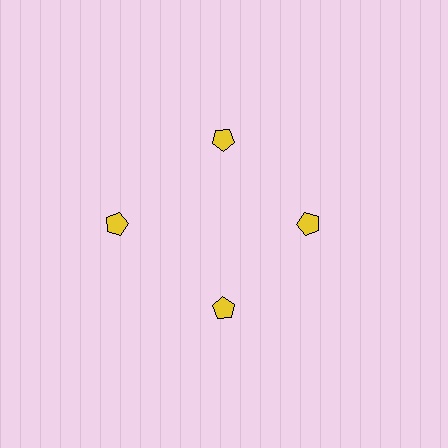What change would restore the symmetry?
The symmetry would be restored by moving it inward, back onto the ring so that all 4 pentagons sit at equal angles and equal distance from the center.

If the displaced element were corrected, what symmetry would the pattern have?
It would have 4-fold rotational symmetry — the pattern would map onto itself every 90 degrees.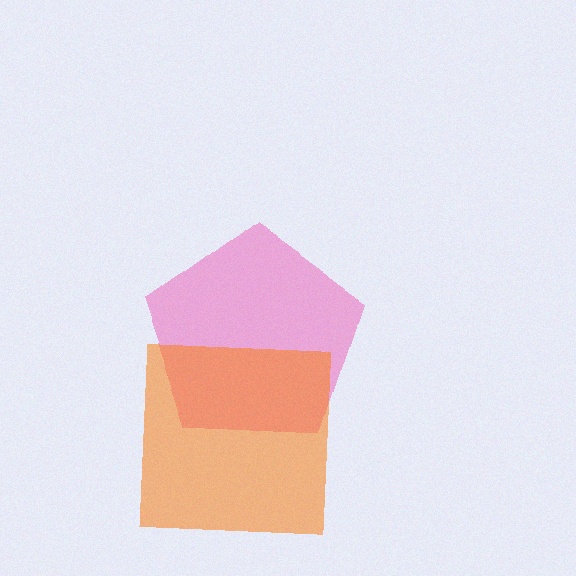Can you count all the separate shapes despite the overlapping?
Yes, there are 2 separate shapes.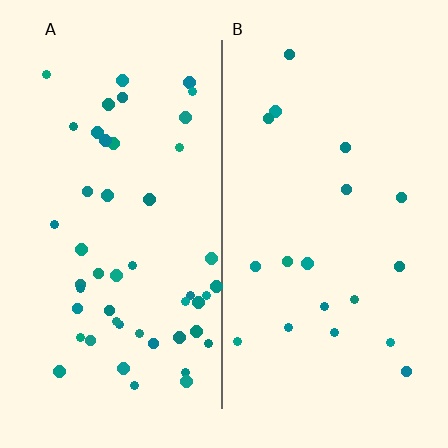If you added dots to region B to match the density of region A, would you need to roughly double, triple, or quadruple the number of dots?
Approximately triple.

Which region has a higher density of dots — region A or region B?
A (the left).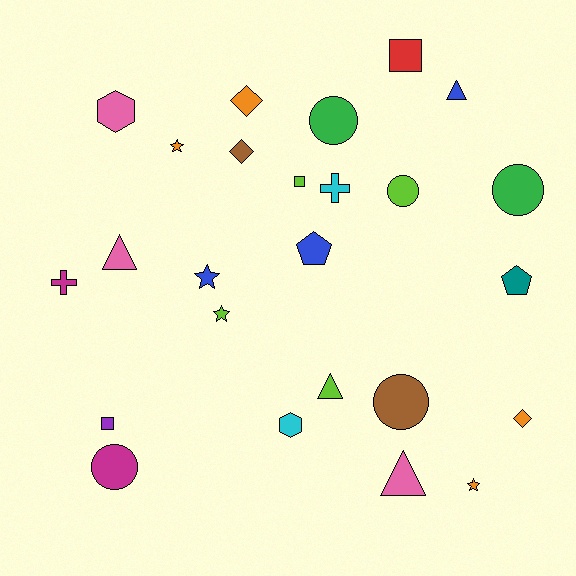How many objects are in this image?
There are 25 objects.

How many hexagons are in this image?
There are 2 hexagons.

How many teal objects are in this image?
There is 1 teal object.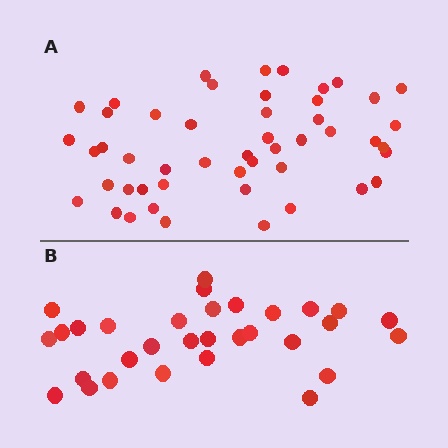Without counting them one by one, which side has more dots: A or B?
Region A (the top region) has more dots.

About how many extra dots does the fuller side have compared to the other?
Region A has approximately 20 more dots than region B.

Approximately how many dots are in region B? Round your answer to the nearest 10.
About 30 dots. (The exact count is 31, which rounds to 30.)